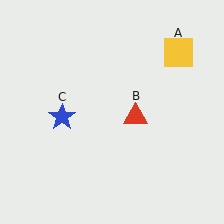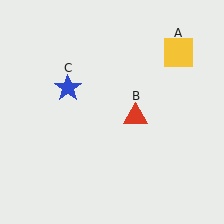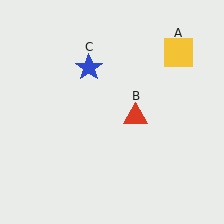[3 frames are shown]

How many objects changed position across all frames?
1 object changed position: blue star (object C).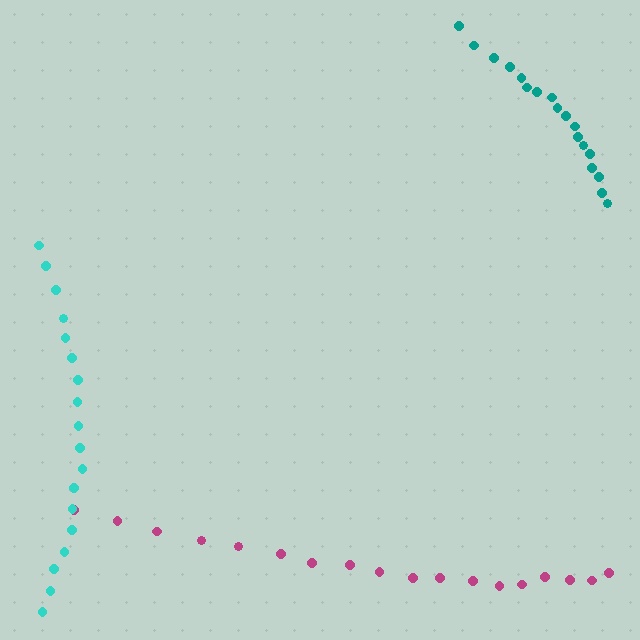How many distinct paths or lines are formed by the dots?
There are 3 distinct paths.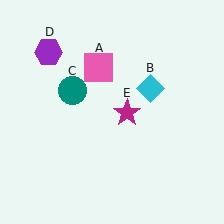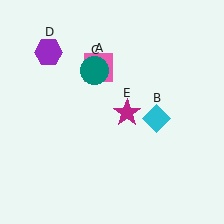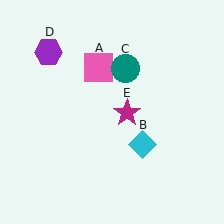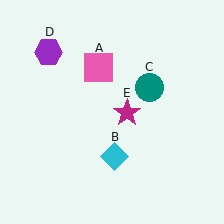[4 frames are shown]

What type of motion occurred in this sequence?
The cyan diamond (object B), teal circle (object C) rotated clockwise around the center of the scene.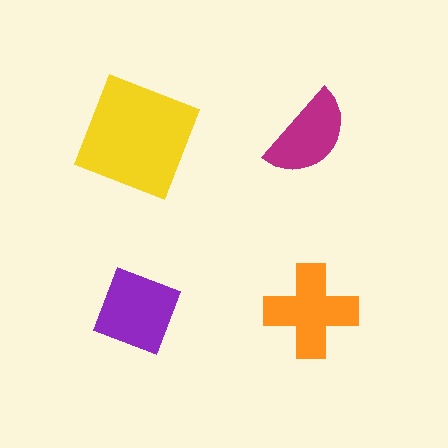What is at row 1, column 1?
A yellow square.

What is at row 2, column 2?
An orange cross.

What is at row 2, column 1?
A purple diamond.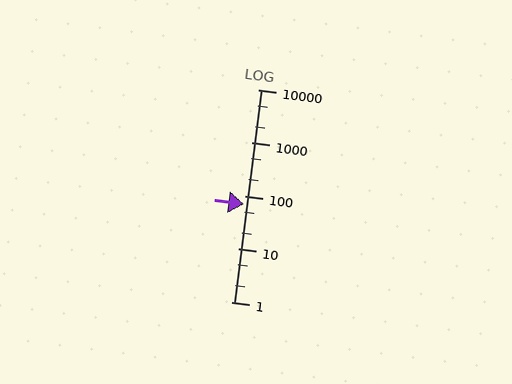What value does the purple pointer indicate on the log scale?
The pointer indicates approximately 68.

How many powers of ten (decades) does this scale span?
The scale spans 4 decades, from 1 to 10000.